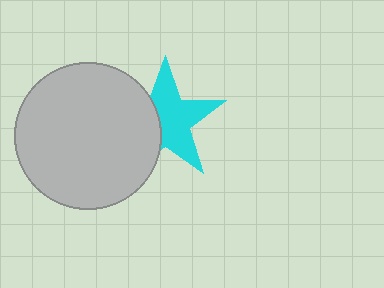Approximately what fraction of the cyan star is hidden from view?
Roughly 38% of the cyan star is hidden behind the light gray circle.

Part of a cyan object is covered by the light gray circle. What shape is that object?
It is a star.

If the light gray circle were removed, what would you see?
You would see the complete cyan star.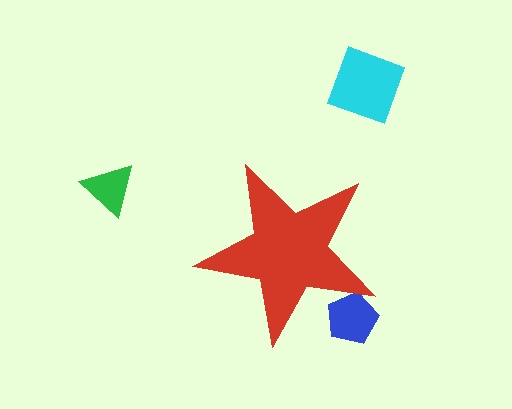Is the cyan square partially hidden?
No, the cyan square is fully visible.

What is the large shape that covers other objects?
A red star.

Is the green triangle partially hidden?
No, the green triangle is fully visible.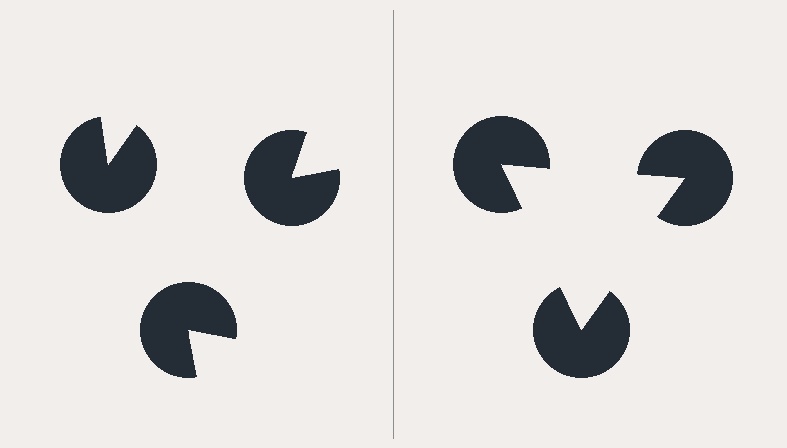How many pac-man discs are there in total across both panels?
6 — 3 on each side.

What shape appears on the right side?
An illusory triangle.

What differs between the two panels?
The pac-man discs are positioned identically on both sides; only the wedge orientations differ. On the right they align to a triangle; on the left they are misaligned.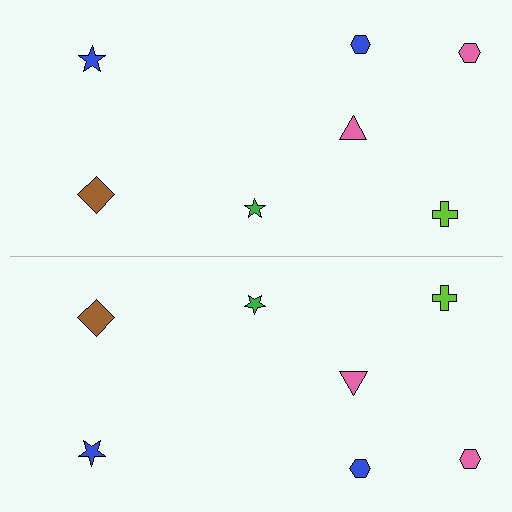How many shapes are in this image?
There are 14 shapes in this image.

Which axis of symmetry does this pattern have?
The pattern has a horizontal axis of symmetry running through the center of the image.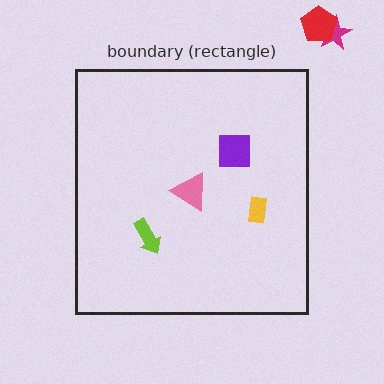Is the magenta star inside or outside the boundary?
Outside.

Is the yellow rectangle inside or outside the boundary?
Inside.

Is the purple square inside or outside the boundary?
Inside.